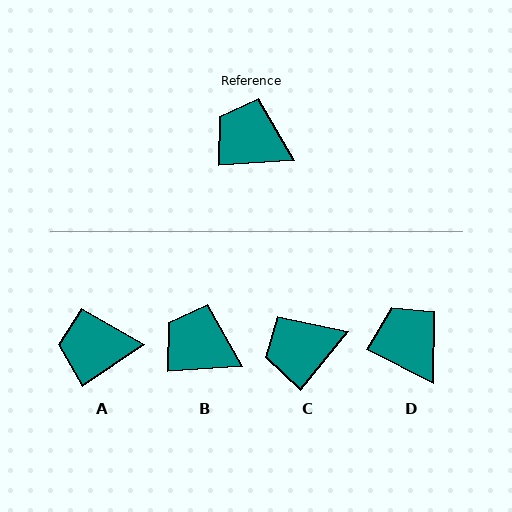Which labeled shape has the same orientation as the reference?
B.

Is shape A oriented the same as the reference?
No, it is off by about 31 degrees.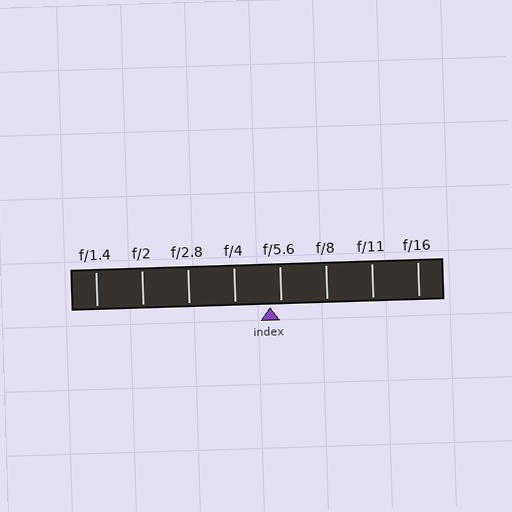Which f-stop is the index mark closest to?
The index mark is closest to f/5.6.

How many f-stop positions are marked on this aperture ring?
There are 8 f-stop positions marked.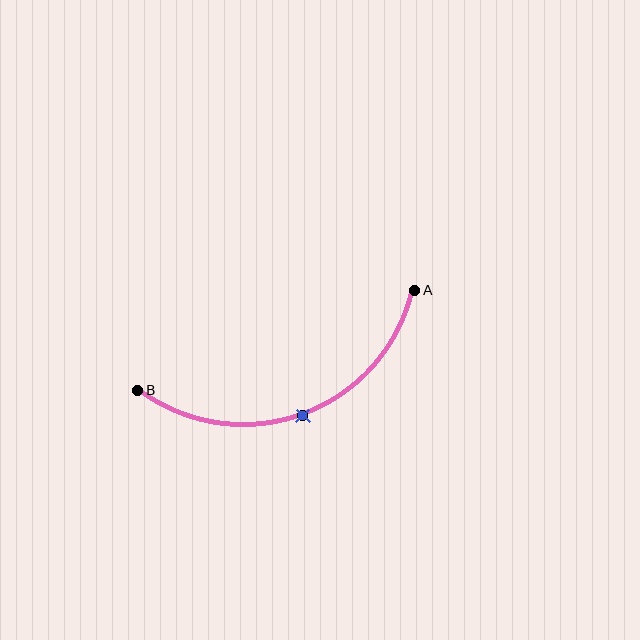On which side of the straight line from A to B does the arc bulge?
The arc bulges below the straight line connecting A and B.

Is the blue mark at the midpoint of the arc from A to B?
Yes. The blue mark lies on the arc at equal arc-length from both A and B — it is the arc midpoint.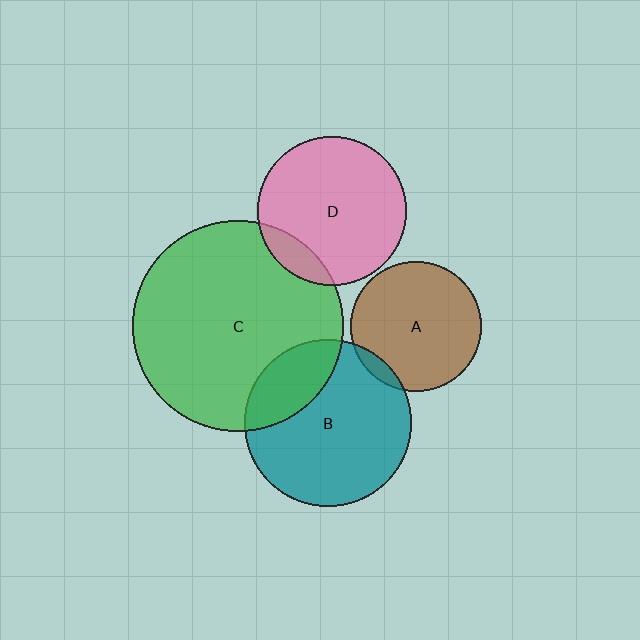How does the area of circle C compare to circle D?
Approximately 2.0 times.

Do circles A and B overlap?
Yes.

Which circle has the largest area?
Circle C (green).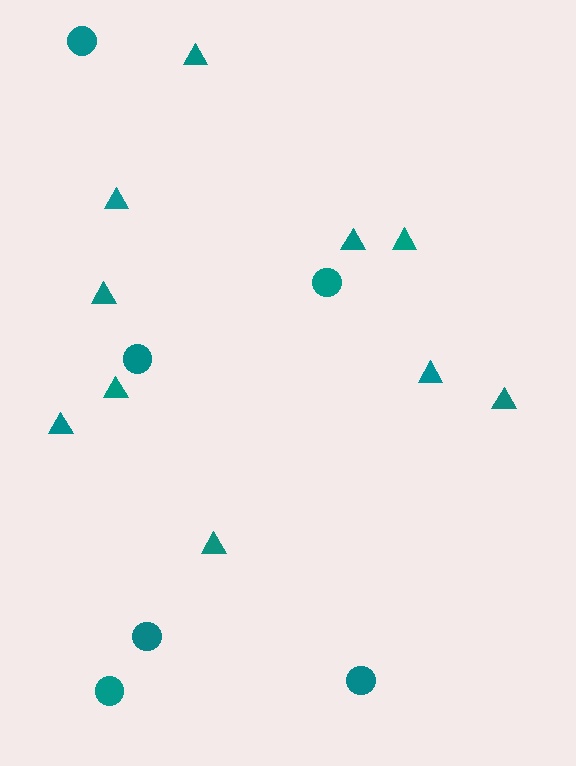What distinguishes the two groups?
There are 2 groups: one group of circles (6) and one group of triangles (10).